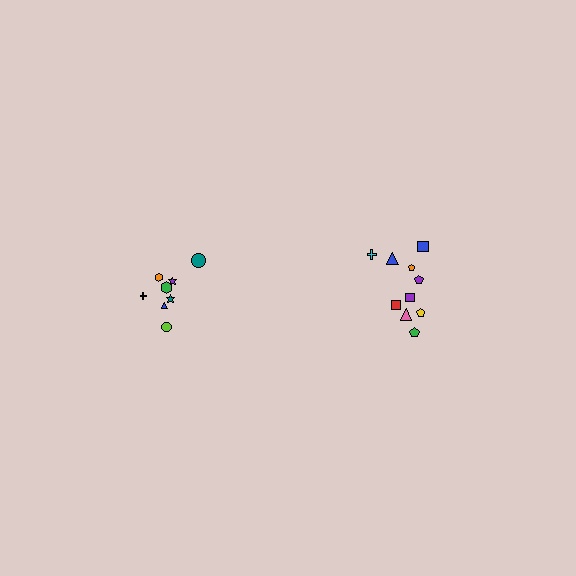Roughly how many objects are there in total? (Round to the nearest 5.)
Roughly 20 objects in total.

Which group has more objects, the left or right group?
The right group.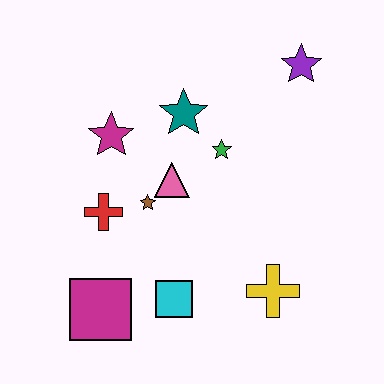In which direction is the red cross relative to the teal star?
The red cross is below the teal star.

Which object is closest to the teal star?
The green star is closest to the teal star.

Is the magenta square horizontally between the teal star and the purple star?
No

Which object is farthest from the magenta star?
The yellow cross is farthest from the magenta star.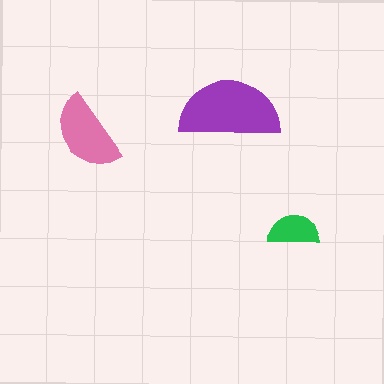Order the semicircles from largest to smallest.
the purple one, the pink one, the green one.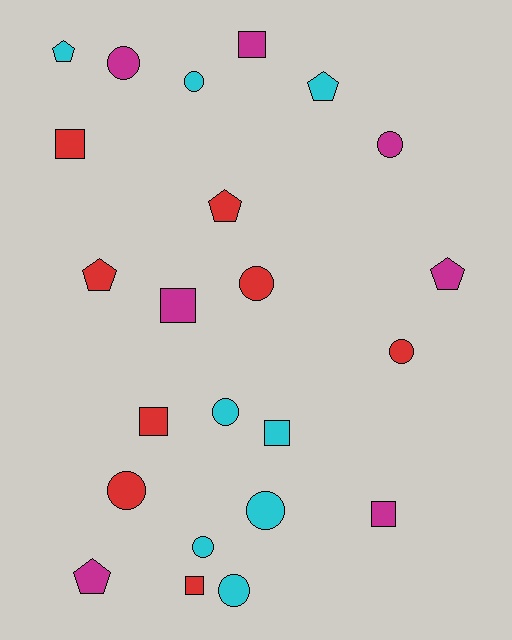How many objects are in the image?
There are 23 objects.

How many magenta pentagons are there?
There are 2 magenta pentagons.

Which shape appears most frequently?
Circle, with 10 objects.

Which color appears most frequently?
Red, with 8 objects.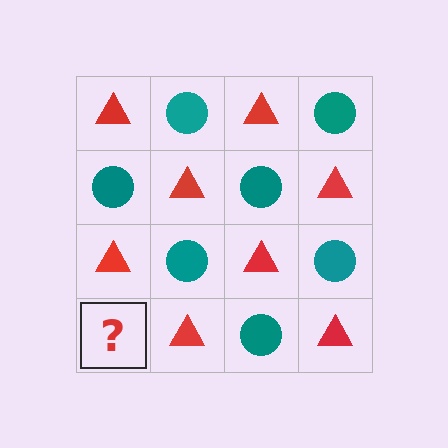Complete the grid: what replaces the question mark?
The question mark should be replaced with a teal circle.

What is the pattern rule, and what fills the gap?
The rule is that it alternates red triangle and teal circle in a checkerboard pattern. The gap should be filled with a teal circle.